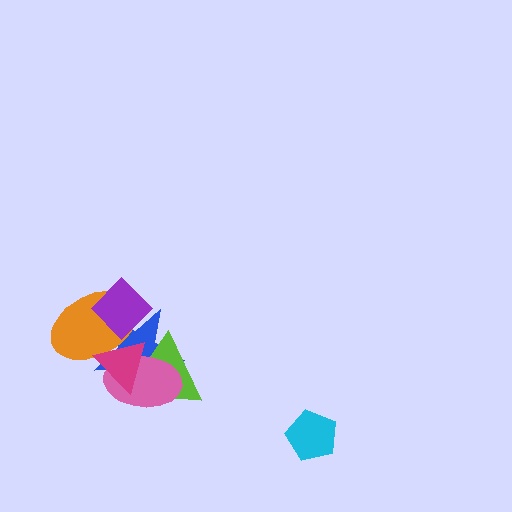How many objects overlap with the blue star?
5 objects overlap with the blue star.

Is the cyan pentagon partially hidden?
No, no other shape covers it.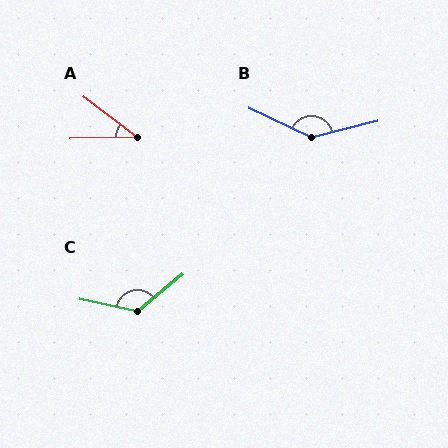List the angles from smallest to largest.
A (38°), C (128°), B (141°).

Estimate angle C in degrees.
Approximately 128 degrees.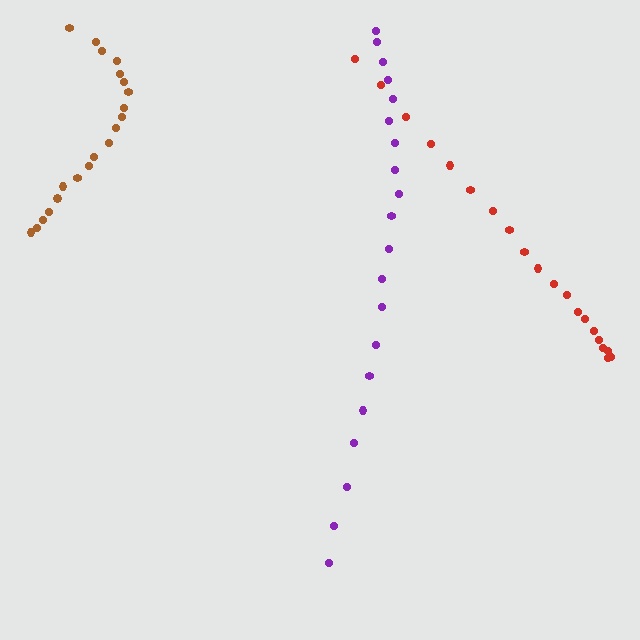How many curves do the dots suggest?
There are 3 distinct paths.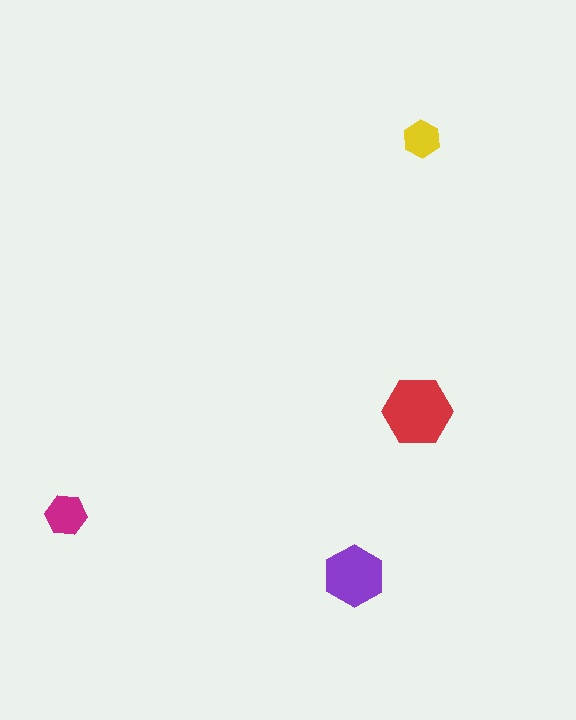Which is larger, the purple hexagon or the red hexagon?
The red one.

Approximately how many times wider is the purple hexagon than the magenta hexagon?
About 1.5 times wider.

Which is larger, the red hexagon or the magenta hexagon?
The red one.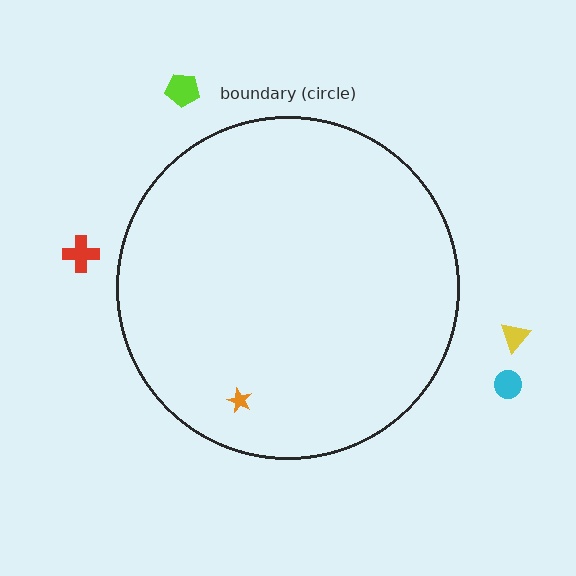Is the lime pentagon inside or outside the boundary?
Outside.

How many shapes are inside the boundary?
1 inside, 4 outside.